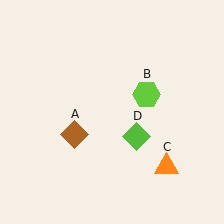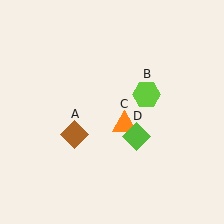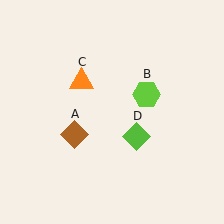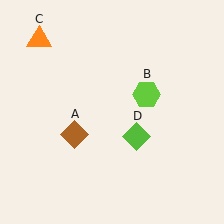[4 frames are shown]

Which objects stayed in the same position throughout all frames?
Brown diamond (object A) and lime hexagon (object B) and lime diamond (object D) remained stationary.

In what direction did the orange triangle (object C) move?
The orange triangle (object C) moved up and to the left.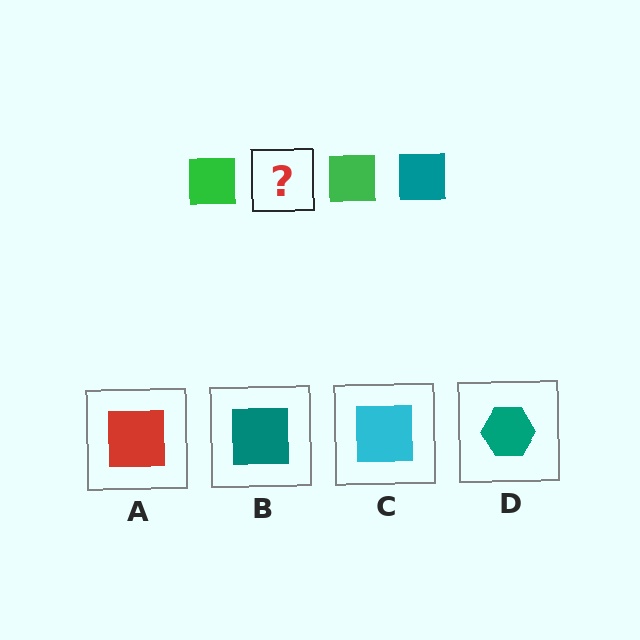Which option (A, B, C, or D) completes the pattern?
B.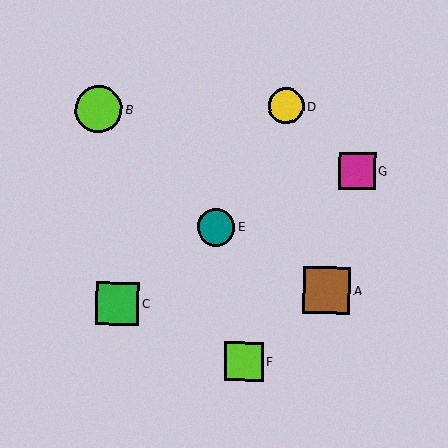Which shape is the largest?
The brown square (labeled A) is the largest.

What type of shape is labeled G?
Shape G is a magenta square.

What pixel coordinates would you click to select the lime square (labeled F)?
Click at (244, 362) to select the lime square F.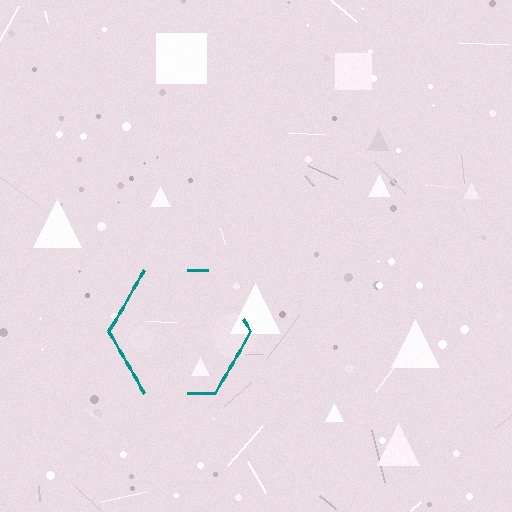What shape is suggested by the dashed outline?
The dashed outline suggests a hexagon.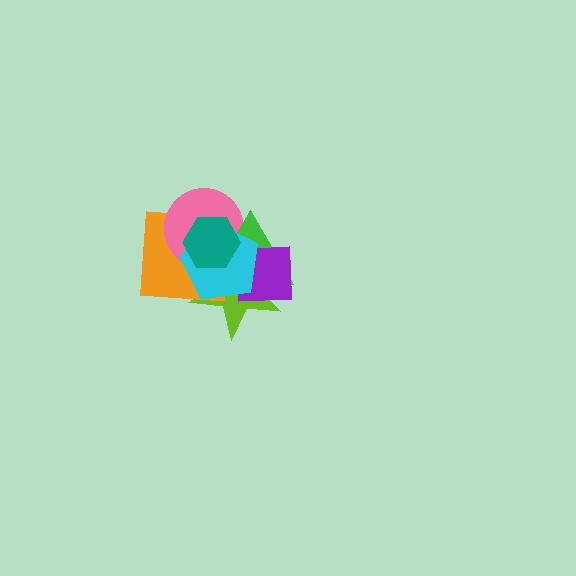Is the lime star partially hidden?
Yes, it is partially covered by another shape.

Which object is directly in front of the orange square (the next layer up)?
The pink circle is directly in front of the orange square.